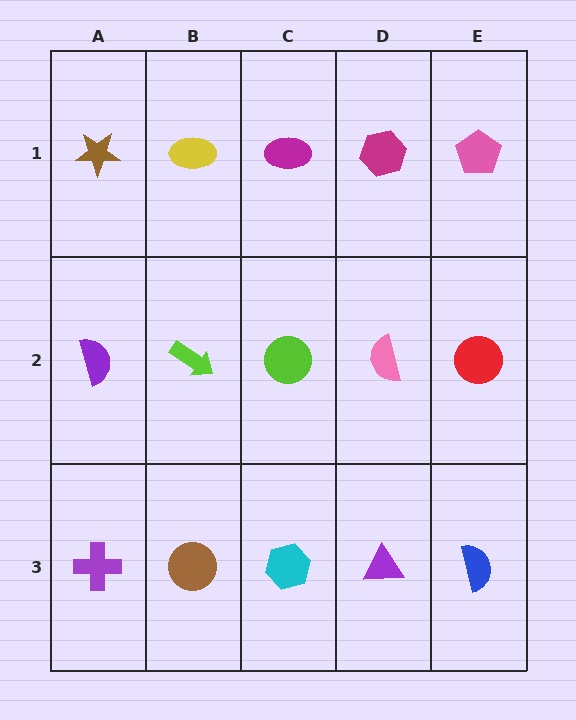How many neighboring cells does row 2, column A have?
3.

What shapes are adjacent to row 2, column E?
A pink pentagon (row 1, column E), a blue semicircle (row 3, column E), a pink semicircle (row 2, column D).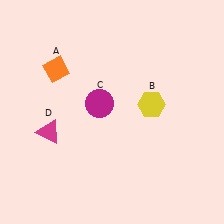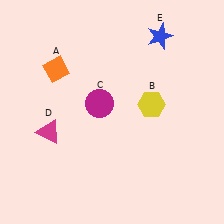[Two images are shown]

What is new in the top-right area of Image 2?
A blue star (E) was added in the top-right area of Image 2.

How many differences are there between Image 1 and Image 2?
There is 1 difference between the two images.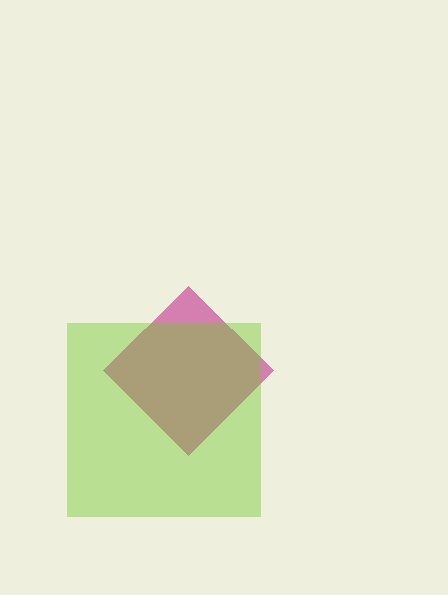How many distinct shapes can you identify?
There are 2 distinct shapes: a magenta diamond, a lime square.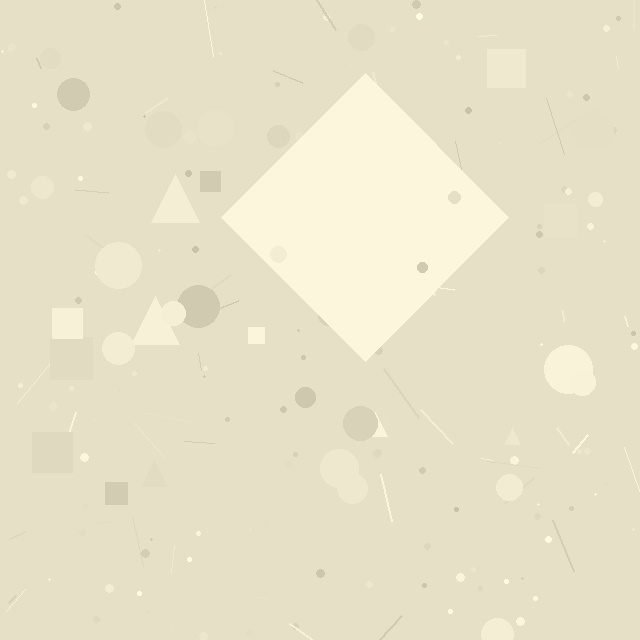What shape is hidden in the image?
A diamond is hidden in the image.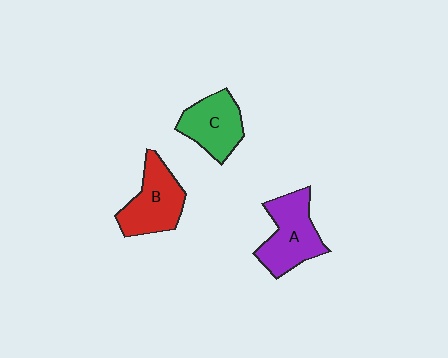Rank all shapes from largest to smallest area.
From largest to smallest: A (purple), B (red), C (green).